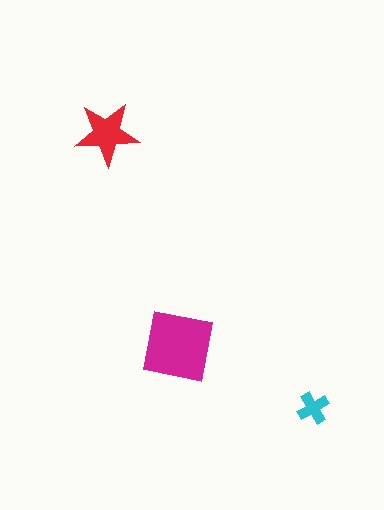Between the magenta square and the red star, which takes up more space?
The magenta square.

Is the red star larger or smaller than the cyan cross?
Larger.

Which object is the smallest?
The cyan cross.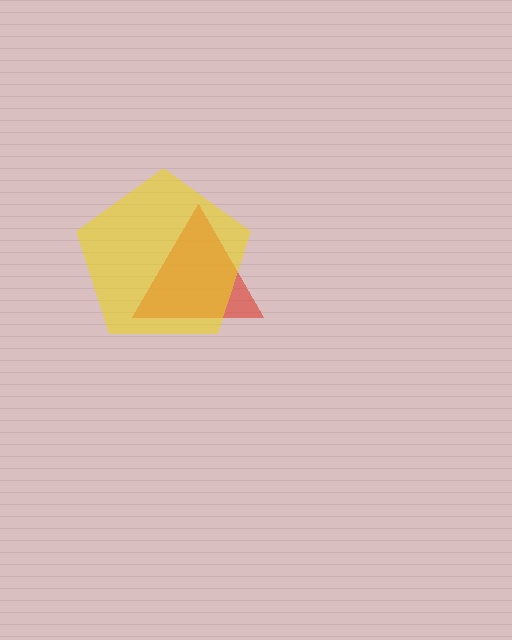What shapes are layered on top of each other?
The layered shapes are: a red triangle, a yellow pentagon.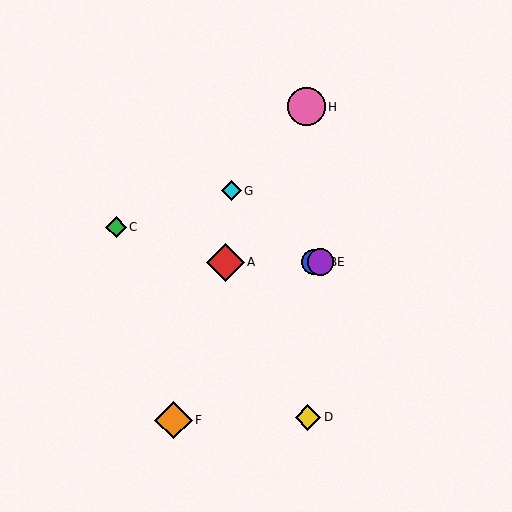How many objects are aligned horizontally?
3 objects (A, B, E) are aligned horizontally.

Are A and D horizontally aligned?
No, A is at y≈262 and D is at y≈417.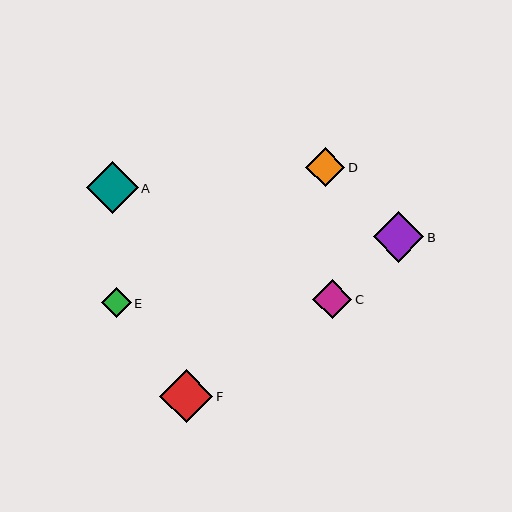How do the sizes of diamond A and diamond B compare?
Diamond A and diamond B are approximately the same size.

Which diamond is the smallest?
Diamond E is the smallest with a size of approximately 30 pixels.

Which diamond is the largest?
Diamond F is the largest with a size of approximately 53 pixels.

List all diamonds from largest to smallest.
From largest to smallest: F, A, B, C, D, E.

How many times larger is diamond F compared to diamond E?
Diamond F is approximately 1.8 times the size of diamond E.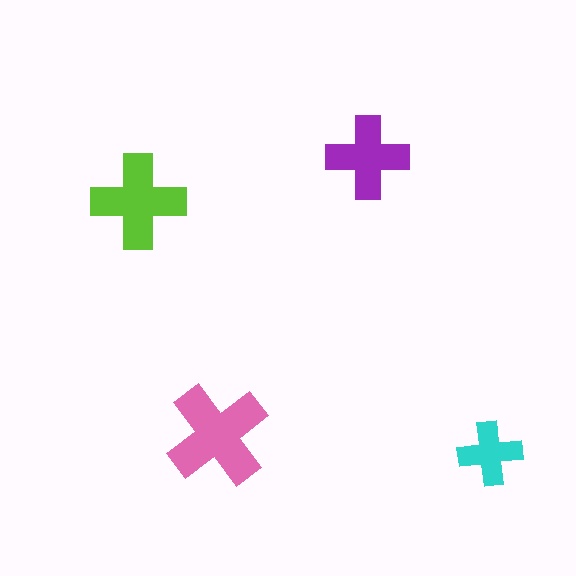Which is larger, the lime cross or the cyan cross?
The lime one.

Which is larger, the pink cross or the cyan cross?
The pink one.